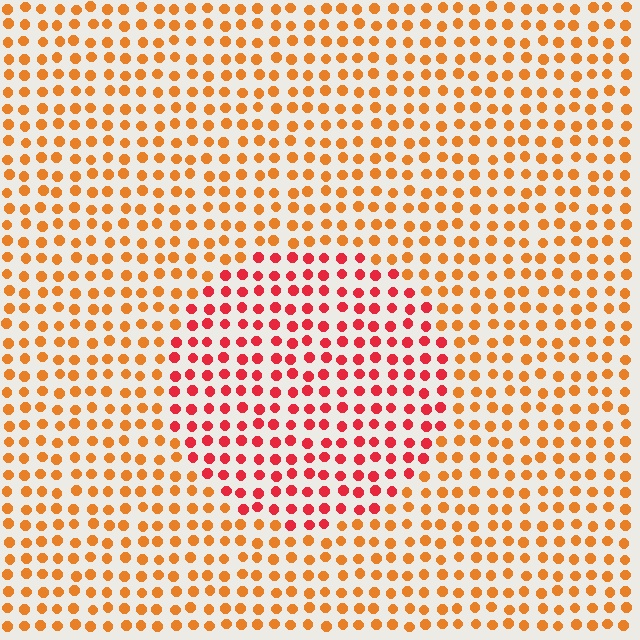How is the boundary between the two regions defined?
The boundary is defined purely by a slight shift in hue (about 35 degrees). Spacing, size, and orientation are identical on both sides.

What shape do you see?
I see a circle.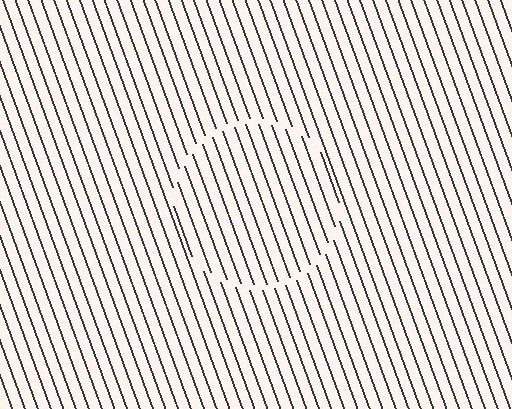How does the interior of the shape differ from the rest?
The interior of the shape contains the same grating, shifted by half a period — the contour is defined by the phase discontinuity where line-ends from the inner and outer gratings abut.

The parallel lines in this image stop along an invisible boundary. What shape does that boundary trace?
An illusory circle. The interior of the shape contains the same grating, shifted by half a period — the contour is defined by the phase discontinuity where line-ends from the inner and outer gratings abut.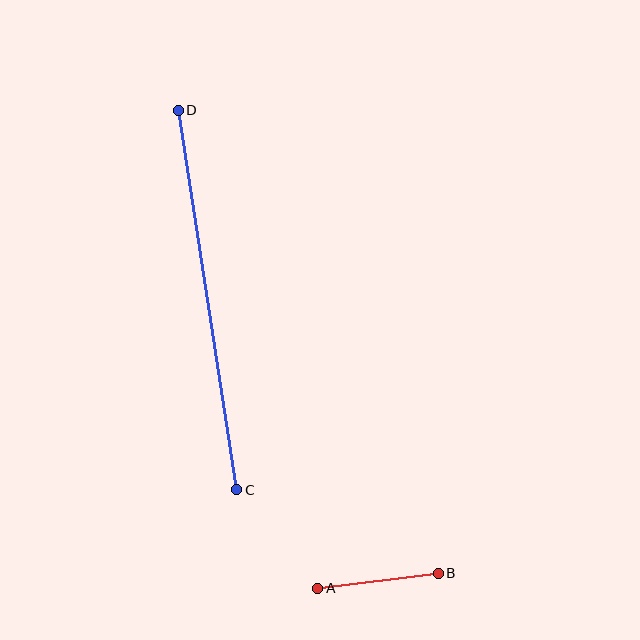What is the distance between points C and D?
The distance is approximately 384 pixels.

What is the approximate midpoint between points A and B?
The midpoint is at approximately (378, 581) pixels.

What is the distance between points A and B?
The distance is approximately 121 pixels.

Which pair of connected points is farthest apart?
Points C and D are farthest apart.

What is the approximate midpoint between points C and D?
The midpoint is at approximately (207, 300) pixels.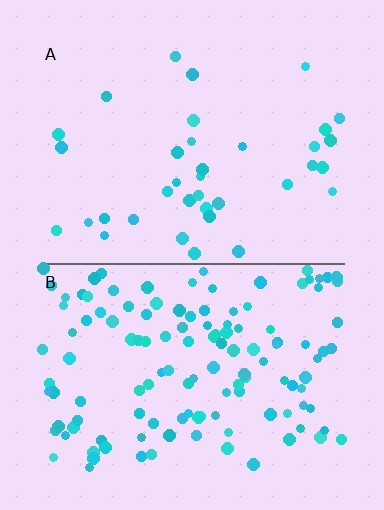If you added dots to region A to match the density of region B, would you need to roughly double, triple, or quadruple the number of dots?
Approximately quadruple.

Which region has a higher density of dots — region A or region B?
B (the bottom).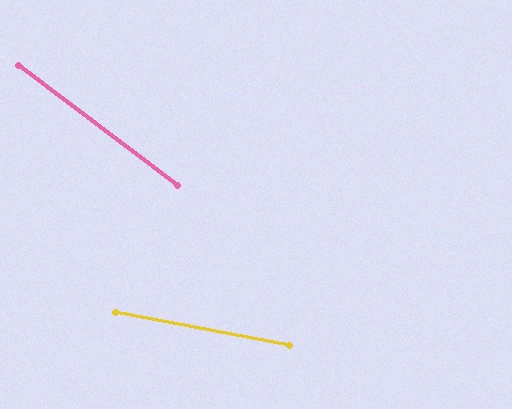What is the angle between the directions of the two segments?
Approximately 26 degrees.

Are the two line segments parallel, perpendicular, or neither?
Neither parallel nor perpendicular — they differ by about 26°.